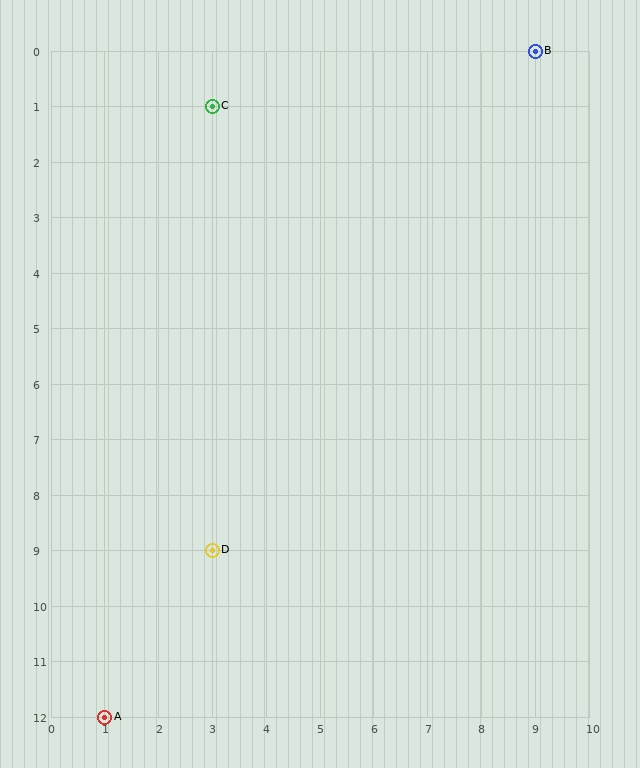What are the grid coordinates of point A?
Point A is at grid coordinates (1, 12).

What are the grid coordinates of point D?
Point D is at grid coordinates (3, 9).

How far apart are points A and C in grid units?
Points A and C are 2 columns and 11 rows apart (about 11.2 grid units diagonally).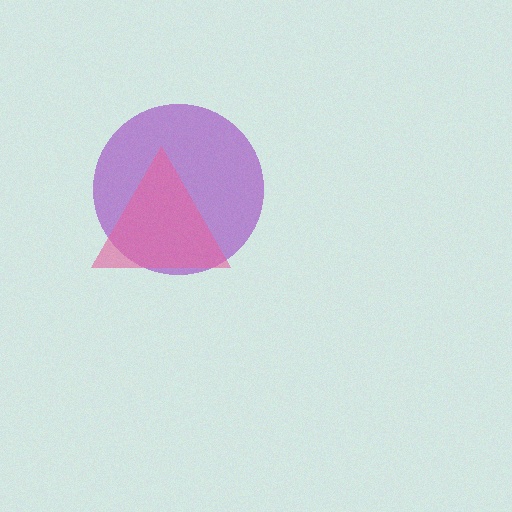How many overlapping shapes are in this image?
There are 2 overlapping shapes in the image.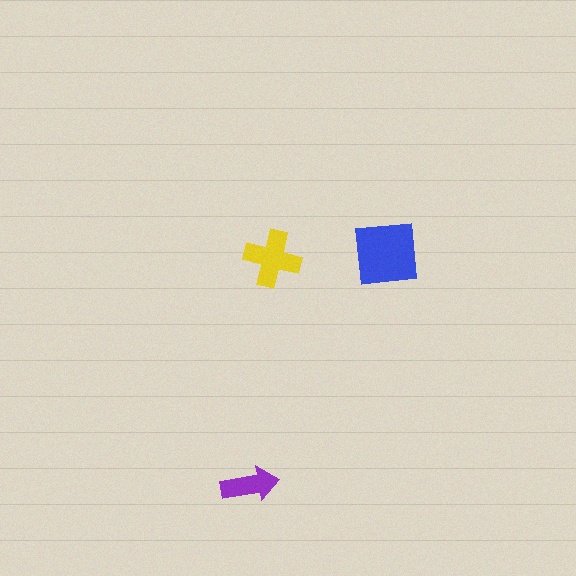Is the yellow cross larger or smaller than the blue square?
Smaller.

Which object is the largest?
The blue square.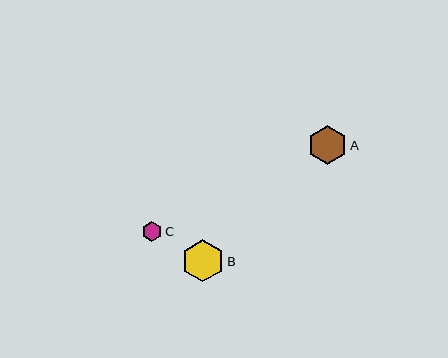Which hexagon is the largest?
Hexagon B is the largest with a size of approximately 42 pixels.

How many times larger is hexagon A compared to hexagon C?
Hexagon A is approximately 1.9 times the size of hexagon C.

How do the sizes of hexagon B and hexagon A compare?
Hexagon B and hexagon A are approximately the same size.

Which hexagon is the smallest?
Hexagon C is the smallest with a size of approximately 20 pixels.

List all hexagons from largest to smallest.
From largest to smallest: B, A, C.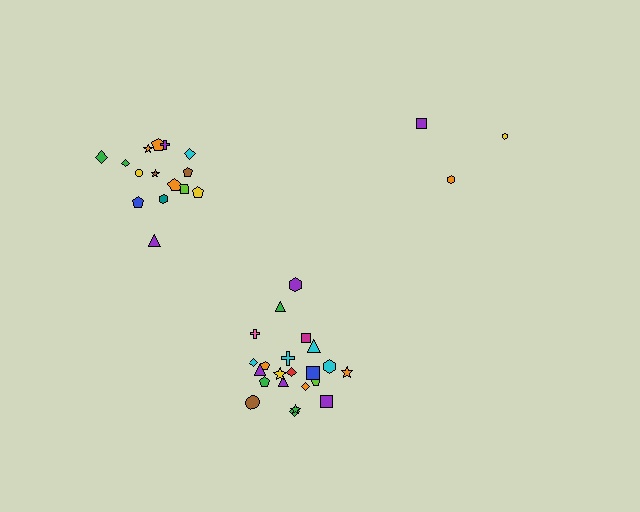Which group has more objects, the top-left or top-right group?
The top-left group.